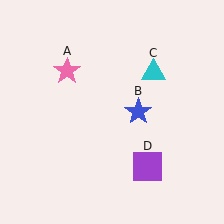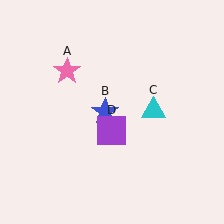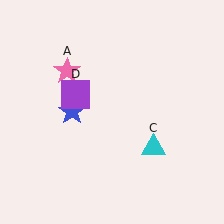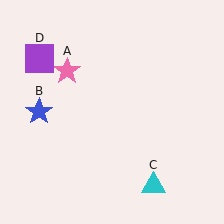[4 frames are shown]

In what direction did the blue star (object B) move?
The blue star (object B) moved left.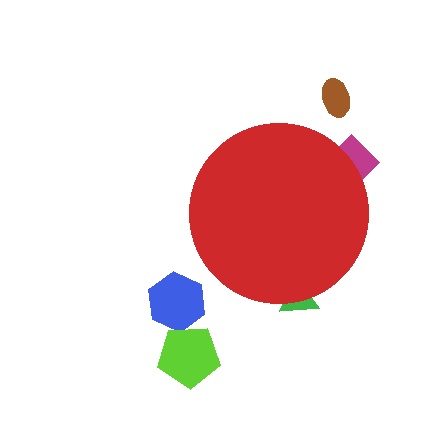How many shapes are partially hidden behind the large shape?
2 shapes are partially hidden.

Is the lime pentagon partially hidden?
No, the lime pentagon is fully visible.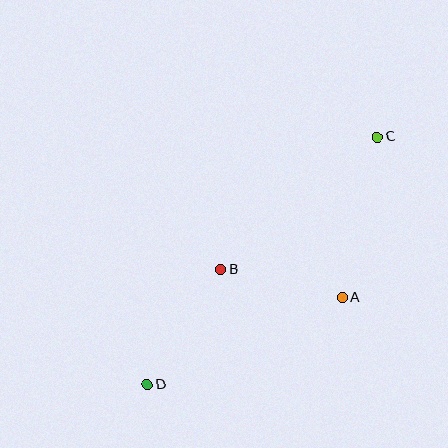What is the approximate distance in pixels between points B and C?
The distance between B and C is approximately 205 pixels.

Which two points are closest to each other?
Points A and B are closest to each other.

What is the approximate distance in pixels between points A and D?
The distance between A and D is approximately 214 pixels.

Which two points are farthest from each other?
Points C and D are farthest from each other.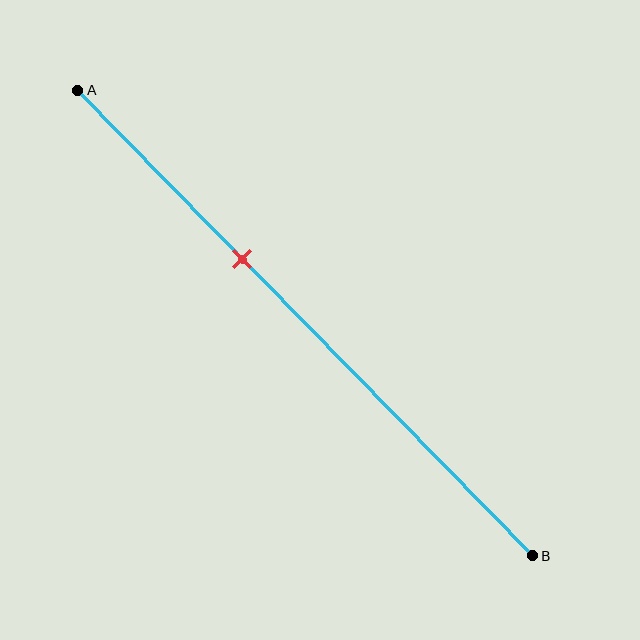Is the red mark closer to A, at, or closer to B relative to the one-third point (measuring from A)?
The red mark is approximately at the one-third point of segment AB.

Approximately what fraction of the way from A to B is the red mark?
The red mark is approximately 35% of the way from A to B.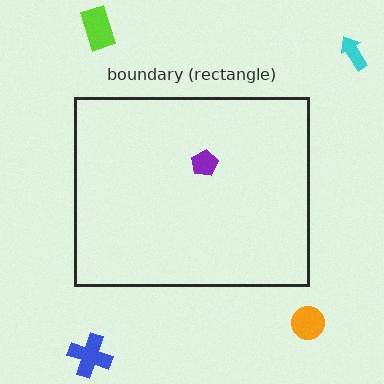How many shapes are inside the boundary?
1 inside, 4 outside.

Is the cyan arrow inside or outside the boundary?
Outside.